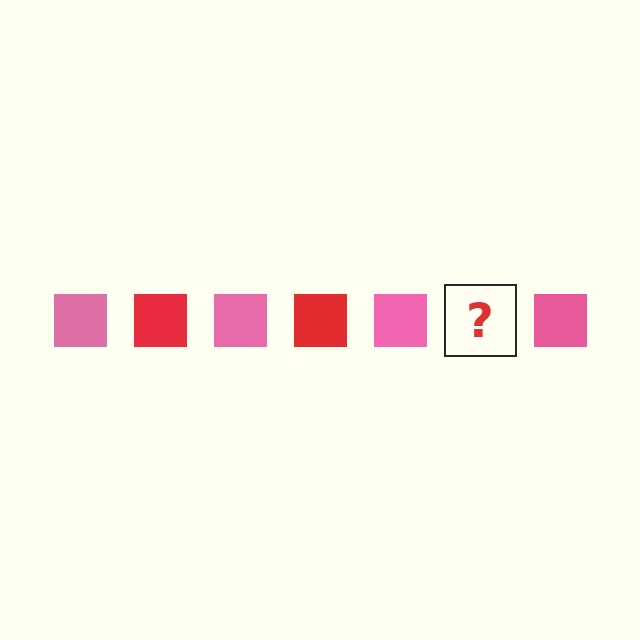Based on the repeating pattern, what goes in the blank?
The blank should be a red square.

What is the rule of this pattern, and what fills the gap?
The rule is that the pattern cycles through pink, red squares. The gap should be filled with a red square.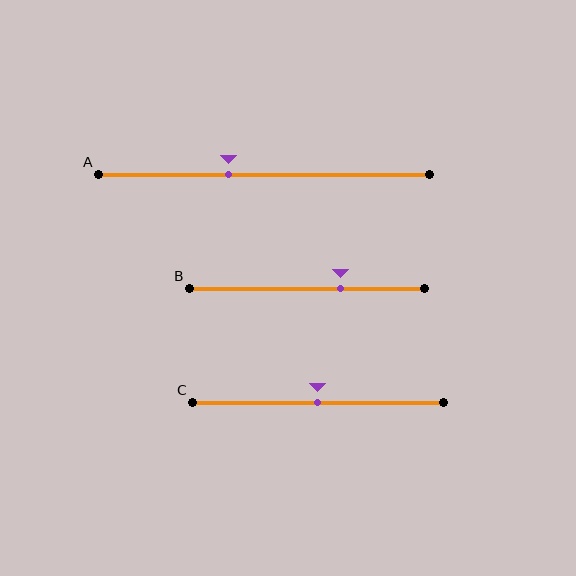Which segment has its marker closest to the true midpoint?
Segment C has its marker closest to the true midpoint.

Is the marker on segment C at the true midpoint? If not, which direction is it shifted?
Yes, the marker on segment C is at the true midpoint.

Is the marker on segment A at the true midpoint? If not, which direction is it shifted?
No, the marker on segment A is shifted to the left by about 11% of the segment length.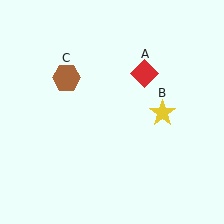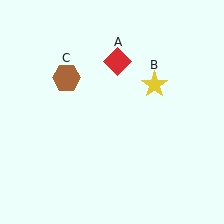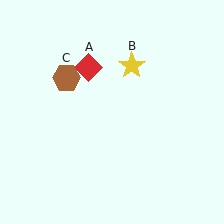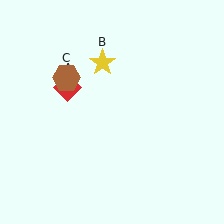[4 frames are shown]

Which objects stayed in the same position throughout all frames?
Brown hexagon (object C) remained stationary.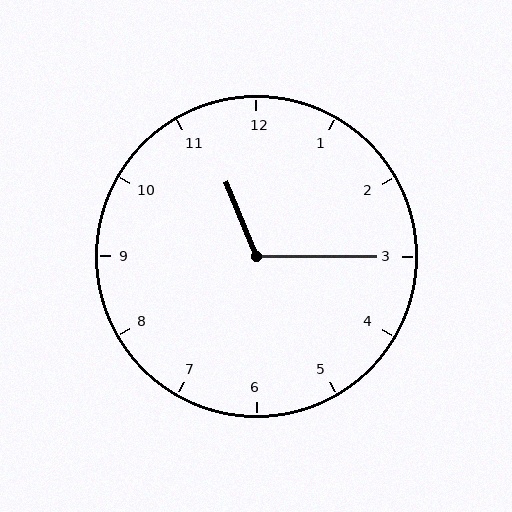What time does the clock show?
11:15.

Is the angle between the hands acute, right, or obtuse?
It is obtuse.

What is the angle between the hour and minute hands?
Approximately 112 degrees.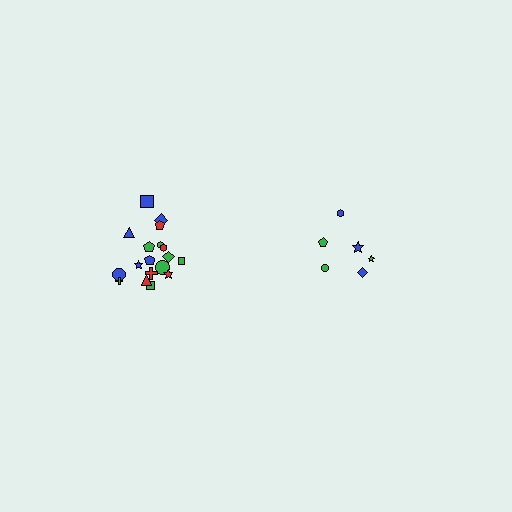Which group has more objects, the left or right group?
The left group.